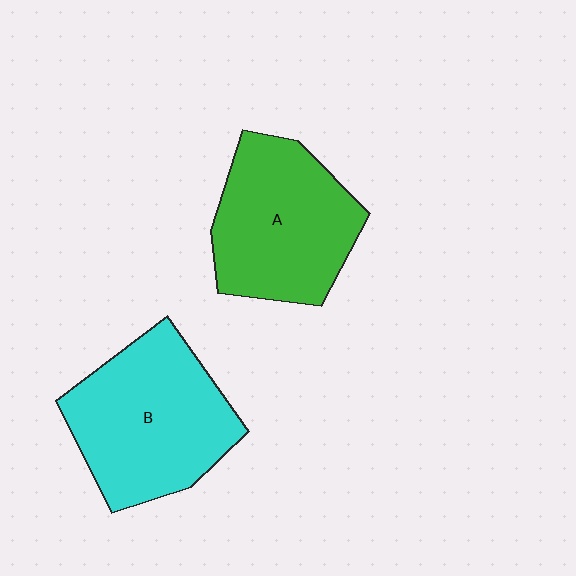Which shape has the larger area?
Shape B (cyan).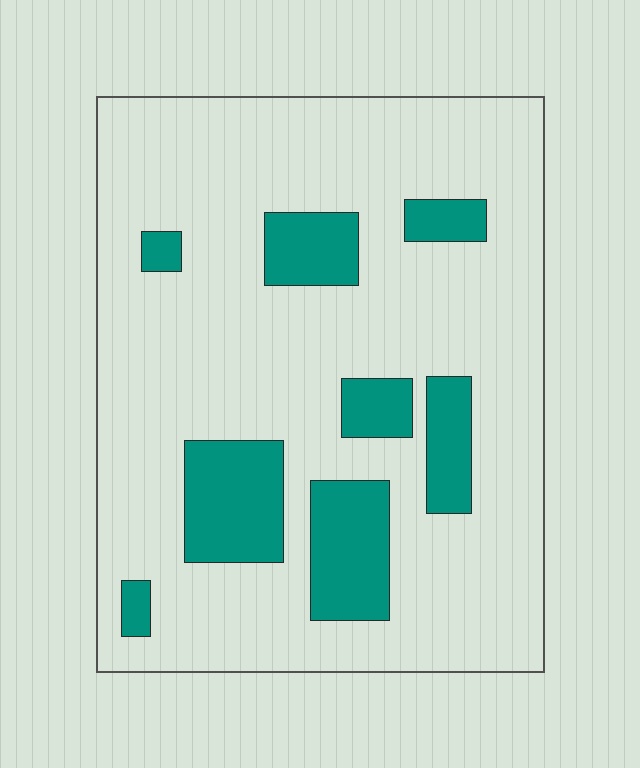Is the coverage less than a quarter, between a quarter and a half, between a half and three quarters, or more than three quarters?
Less than a quarter.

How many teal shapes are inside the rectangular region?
8.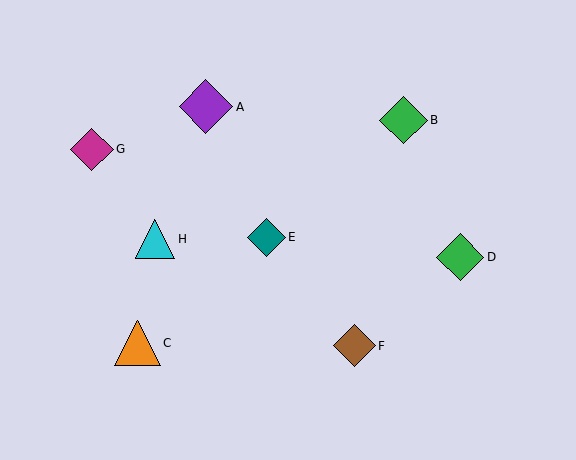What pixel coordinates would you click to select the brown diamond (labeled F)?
Click at (354, 346) to select the brown diamond F.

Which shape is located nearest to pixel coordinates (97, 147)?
The magenta diamond (labeled G) at (92, 149) is nearest to that location.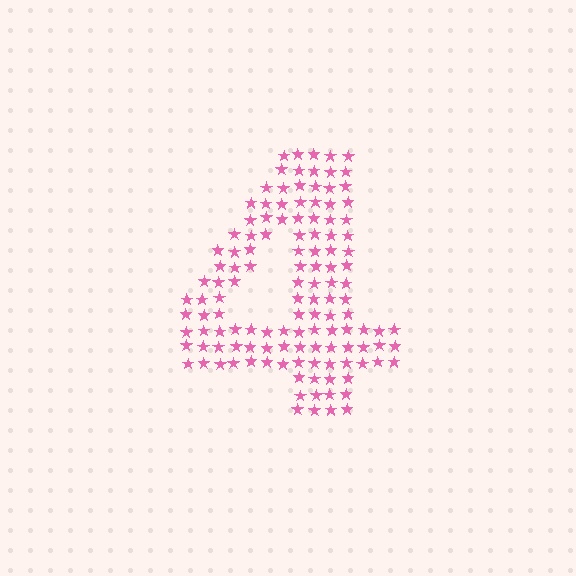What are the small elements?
The small elements are stars.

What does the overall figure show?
The overall figure shows the digit 4.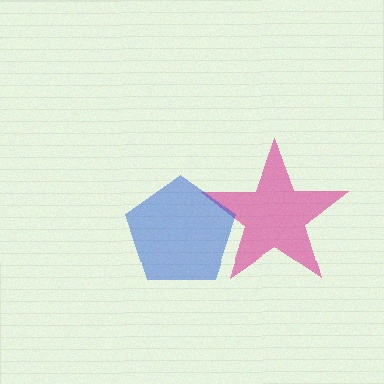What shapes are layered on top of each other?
The layered shapes are: a magenta star, a blue pentagon.